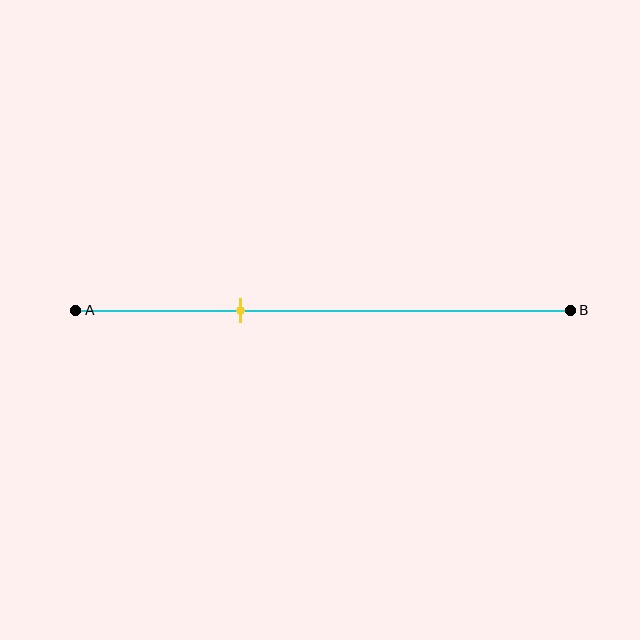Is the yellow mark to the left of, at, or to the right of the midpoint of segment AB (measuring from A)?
The yellow mark is to the left of the midpoint of segment AB.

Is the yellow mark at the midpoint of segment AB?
No, the mark is at about 35% from A, not at the 50% midpoint.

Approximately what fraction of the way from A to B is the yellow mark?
The yellow mark is approximately 35% of the way from A to B.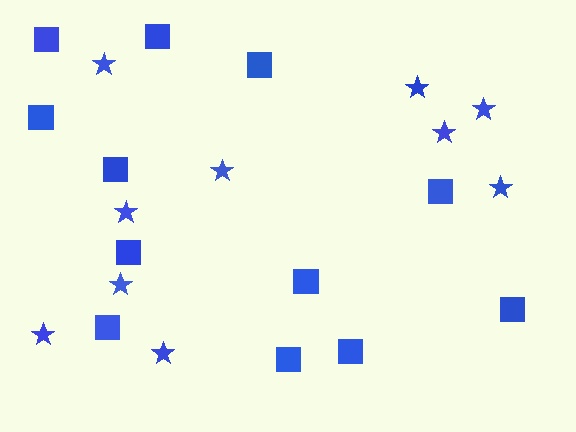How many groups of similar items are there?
There are 2 groups: one group of squares (12) and one group of stars (10).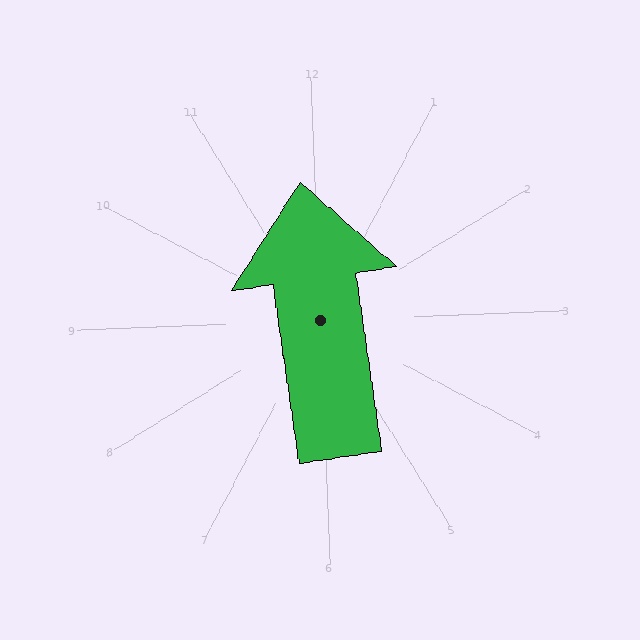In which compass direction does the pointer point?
North.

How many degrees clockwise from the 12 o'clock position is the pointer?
Approximately 354 degrees.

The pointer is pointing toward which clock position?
Roughly 12 o'clock.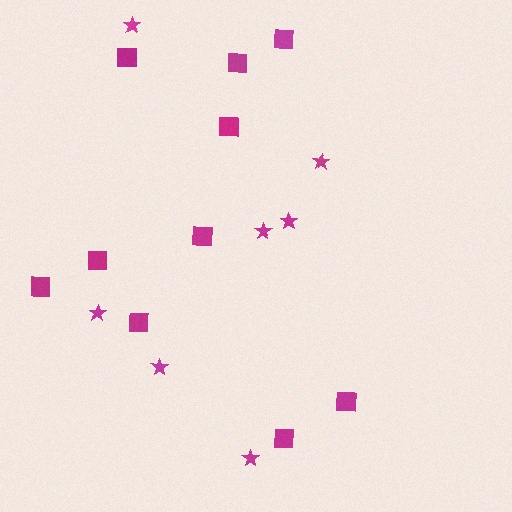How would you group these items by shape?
There are 2 groups: one group of squares (10) and one group of stars (7).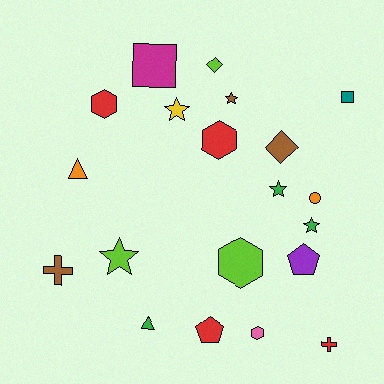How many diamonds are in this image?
There are 2 diamonds.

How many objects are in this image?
There are 20 objects.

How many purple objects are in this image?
There is 1 purple object.